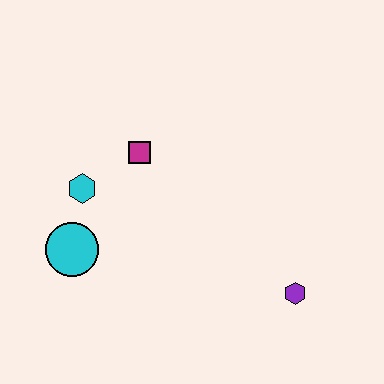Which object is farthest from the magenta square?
The purple hexagon is farthest from the magenta square.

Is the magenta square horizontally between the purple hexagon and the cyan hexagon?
Yes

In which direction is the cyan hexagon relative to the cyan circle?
The cyan hexagon is above the cyan circle.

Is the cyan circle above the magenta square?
No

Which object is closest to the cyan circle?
The cyan hexagon is closest to the cyan circle.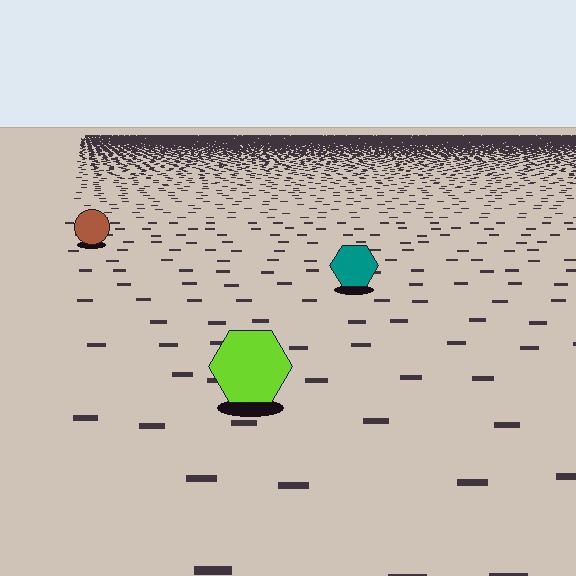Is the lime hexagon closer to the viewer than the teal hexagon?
Yes. The lime hexagon is closer — you can tell from the texture gradient: the ground texture is coarser near it.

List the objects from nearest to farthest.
From nearest to farthest: the lime hexagon, the teal hexagon, the brown circle.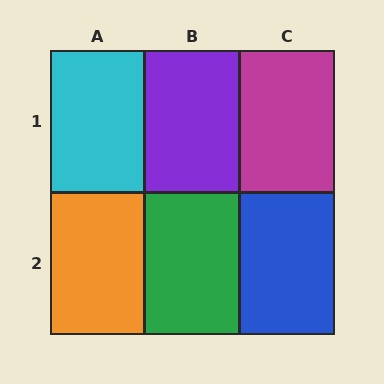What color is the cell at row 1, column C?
Magenta.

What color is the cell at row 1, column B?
Purple.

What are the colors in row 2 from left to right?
Orange, green, blue.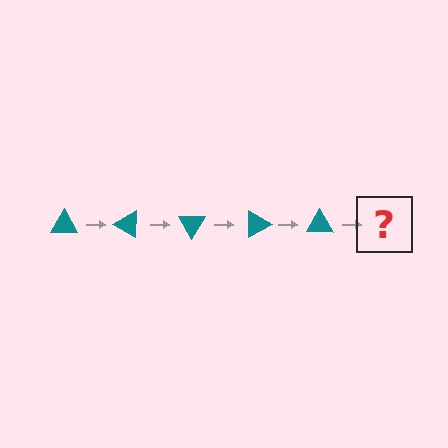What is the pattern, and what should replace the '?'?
The pattern is that the triangle rotates 30 degrees each step. The '?' should be a teal triangle rotated 150 degrees.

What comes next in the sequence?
The next element should be a teal triangle rotated 150 degrees.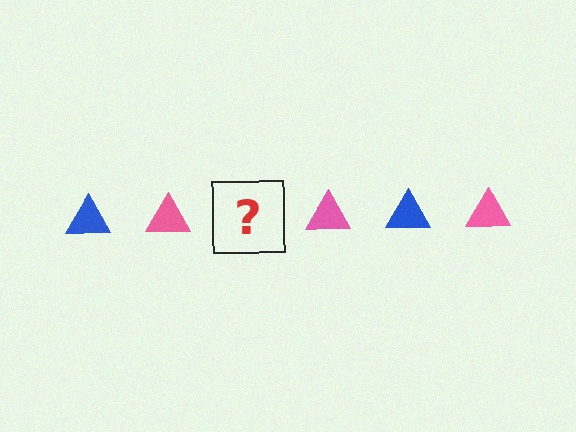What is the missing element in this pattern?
The missing element is a blue triangle.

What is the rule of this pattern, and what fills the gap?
The rule is that the pattern cycles through blue, pink triangles. The gap should be filled with a blue triangle.